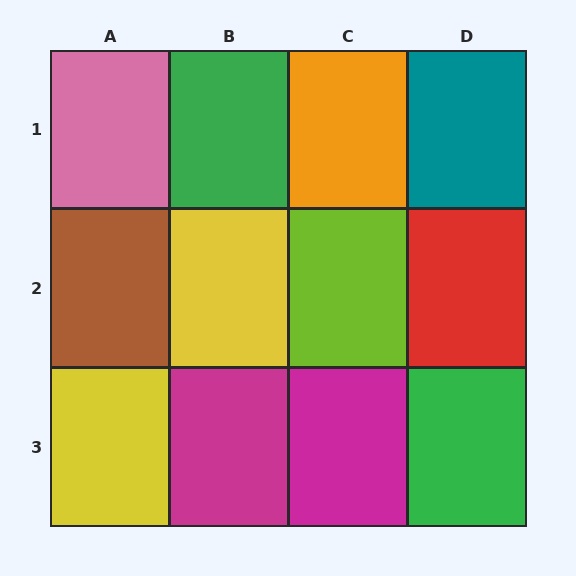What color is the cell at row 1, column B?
Green.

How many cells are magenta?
2 cells are magenta.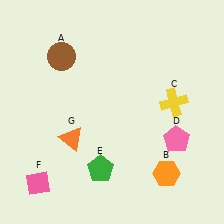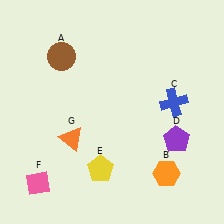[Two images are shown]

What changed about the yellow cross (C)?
In Image 1, C is yellow. In Image 2, it changed to blue.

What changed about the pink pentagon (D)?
In Image 1, D is pink. In Image 2, it changed to purple.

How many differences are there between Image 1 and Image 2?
There are 3 differences between the two images.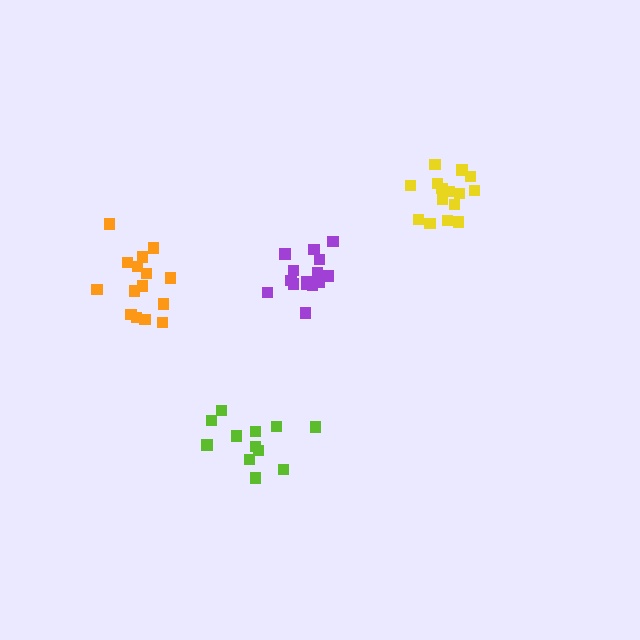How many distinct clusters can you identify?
There are 4 distinct clusters.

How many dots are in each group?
Group 1: 16 dots, Group 2: 12 dots, Group 3: 15 dots, Group 4: 15 dots (58 total).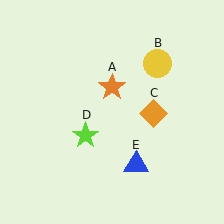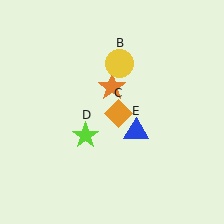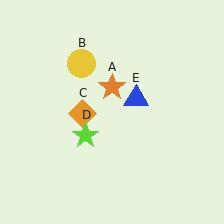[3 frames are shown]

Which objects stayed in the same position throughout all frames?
Orange star (object A) and lime star (object D) remained stationary.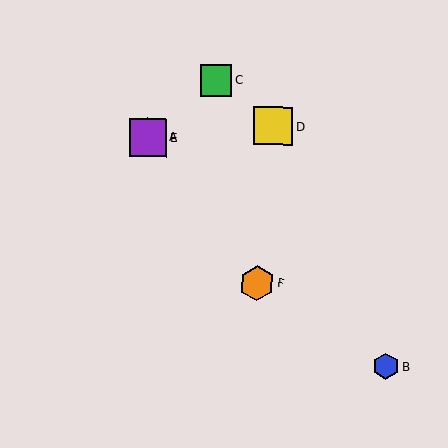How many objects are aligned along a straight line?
3 objects (A, E, F) are aligned along a straight line.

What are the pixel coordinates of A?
Object A is at (147, 137).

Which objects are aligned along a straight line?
Objects A, E, F are aligned along a straight line.